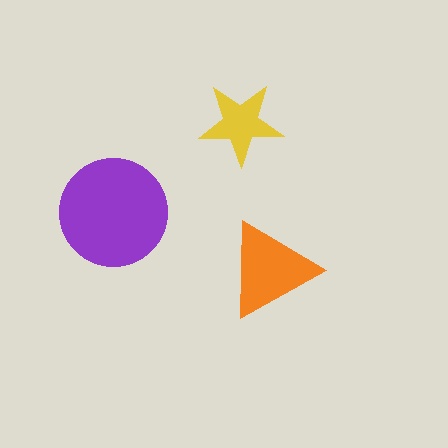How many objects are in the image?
There are 3 objects in the image.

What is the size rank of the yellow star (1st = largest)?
3rd.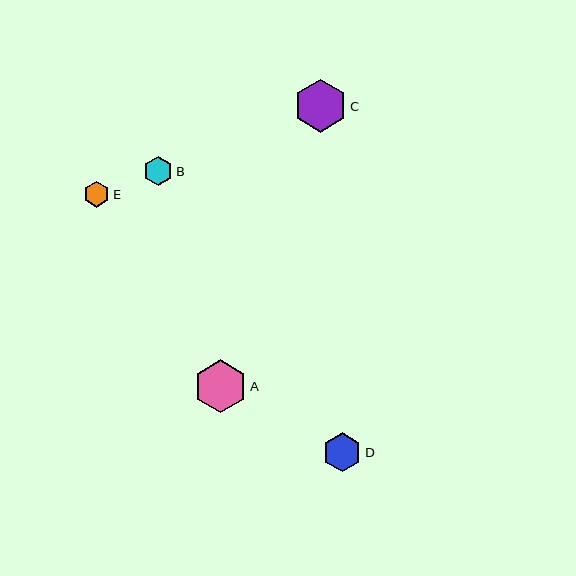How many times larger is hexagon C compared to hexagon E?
Hexagon C is approximately 2.0 times the size of hexagon E.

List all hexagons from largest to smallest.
From largest to smallest: A, C, D, B, E.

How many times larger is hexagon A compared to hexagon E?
Hexagon A is approximately 2.0 times the size of hexagon E.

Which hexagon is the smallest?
Hexagon E is the smallest with a size of approximately 26 pixels.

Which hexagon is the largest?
Hexagon A is the largest with a size of approximately 53 pixels.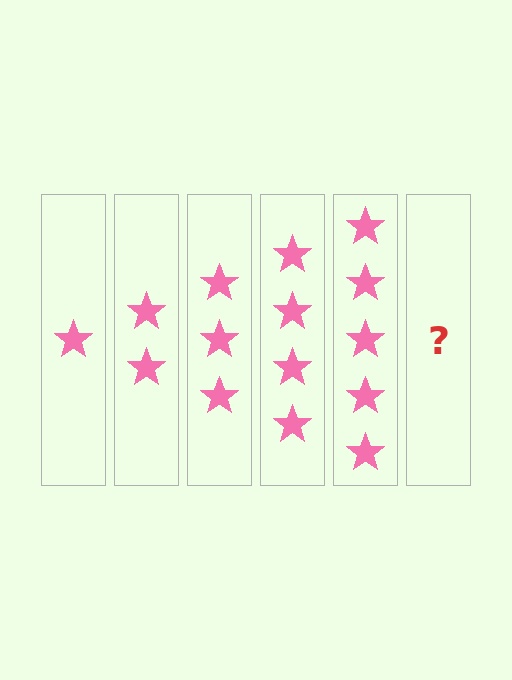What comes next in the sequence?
The next element should be 6 stars.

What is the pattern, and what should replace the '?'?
The pattern is that each step adds one more star. The '?' should be 6 stars.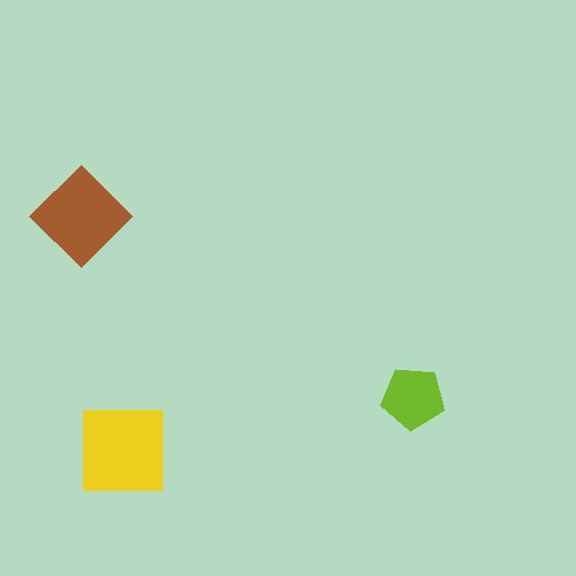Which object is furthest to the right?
The lime pentagon is rightmost.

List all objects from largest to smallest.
The yellow square, the brown diamond, the lime pentagon.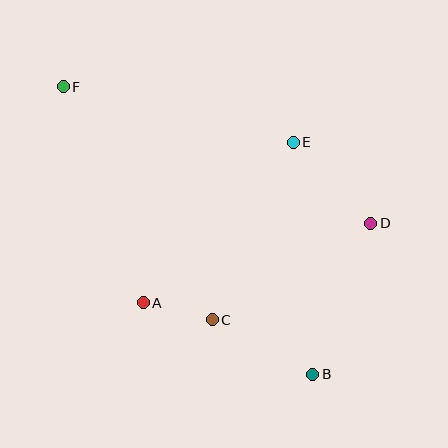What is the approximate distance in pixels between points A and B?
The distance between A and B is approximately 184 pixels.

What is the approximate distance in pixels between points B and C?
The distance between B and C is approximately 114 pixels.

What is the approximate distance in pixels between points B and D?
The distance between B and D is approximately 162 pixels.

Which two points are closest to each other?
Points A and C are closest to each other.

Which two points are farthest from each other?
Points B and F are farthest from each other.